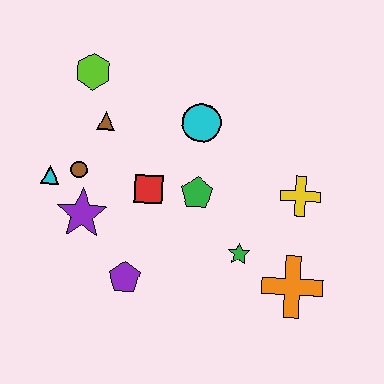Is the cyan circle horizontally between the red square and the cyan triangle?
No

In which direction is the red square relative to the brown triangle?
The red square is below the brown triangle.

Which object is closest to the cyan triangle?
The brown circle is closest to the cyan triangle.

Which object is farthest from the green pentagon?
The lime hexagon is farthest from the green pentagon.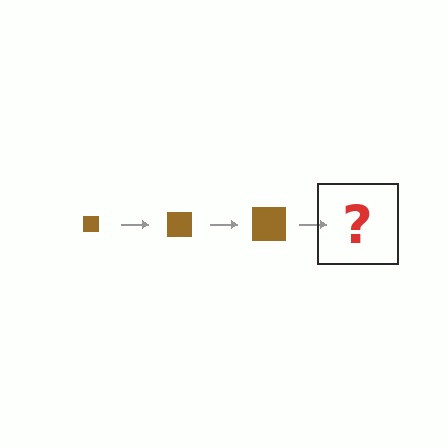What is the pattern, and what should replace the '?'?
The pattern is that the square gets progressively larger each step. The '?' should be a brown square, larger than the previous one.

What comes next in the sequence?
The next element should be a brown square, larger than the previous one.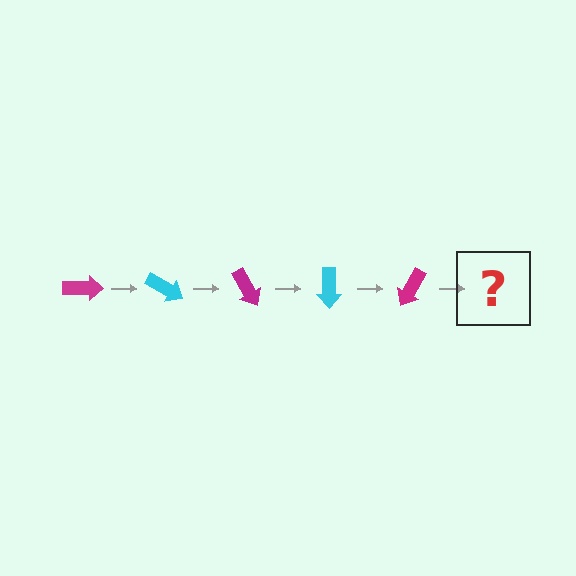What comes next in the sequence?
The next element should be a cyan arrow, rotated 150 degrees from the start.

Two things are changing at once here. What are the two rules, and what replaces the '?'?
The two rules are that it rotates 30 degrees each step and the color cycles through magenta and cyan. The '?' should be a cyan arrow, rotated 150 degrees from the start.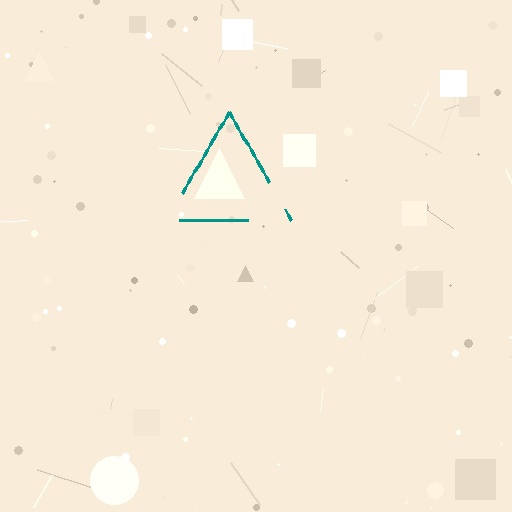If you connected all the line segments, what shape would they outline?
They would outline a triangle.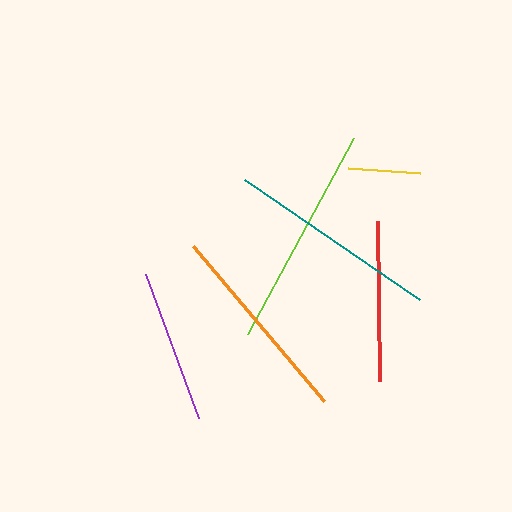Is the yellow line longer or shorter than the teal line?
The teal line is longer than the yellow line.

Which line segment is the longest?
The lime line is the longest at approximately 223 pixels.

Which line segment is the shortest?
The yellow line is the shortest at approximately 72 pixels.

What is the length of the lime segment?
The lime segment is approximately 223 pixels long.